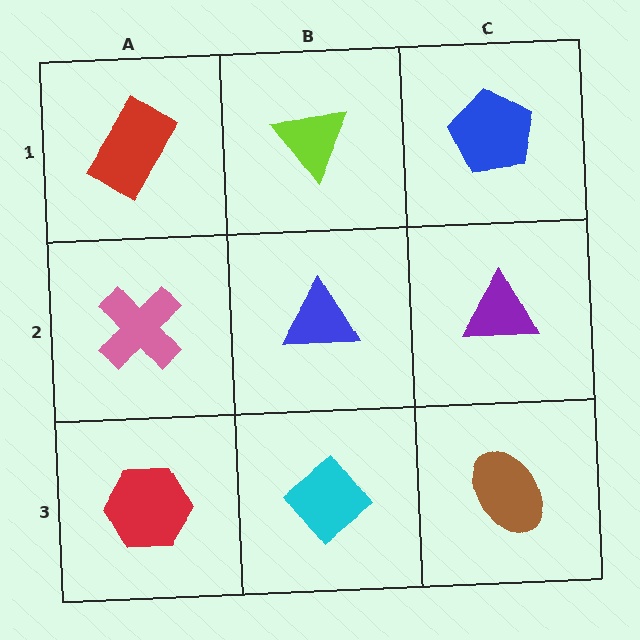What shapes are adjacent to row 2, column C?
A blue pentagon (row 1, column C), a brown ellipse (row 3, column C), a blue triangle (row 2, column B).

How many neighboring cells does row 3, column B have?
3.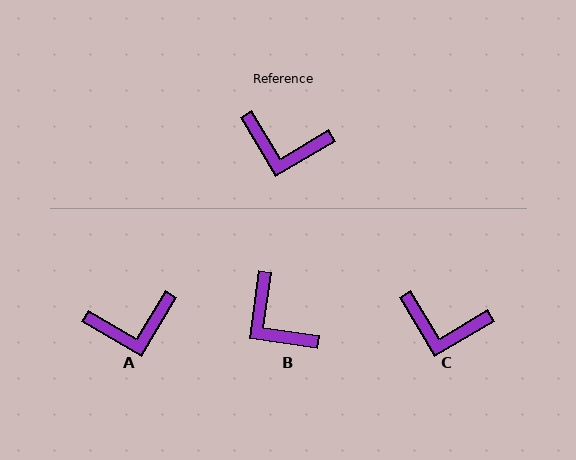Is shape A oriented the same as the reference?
No, it is off by about 29 degrees.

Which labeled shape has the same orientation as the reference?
C.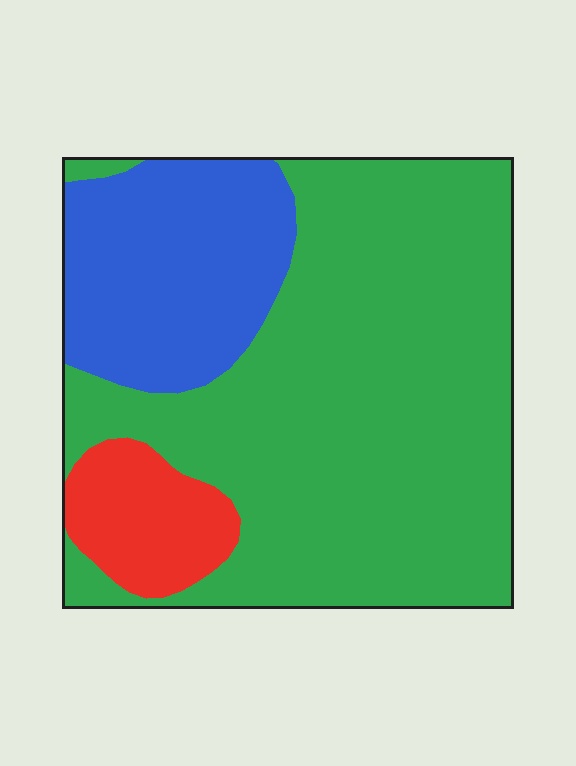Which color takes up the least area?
Red, at roughly 10%.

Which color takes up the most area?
Green, at roughly 65%.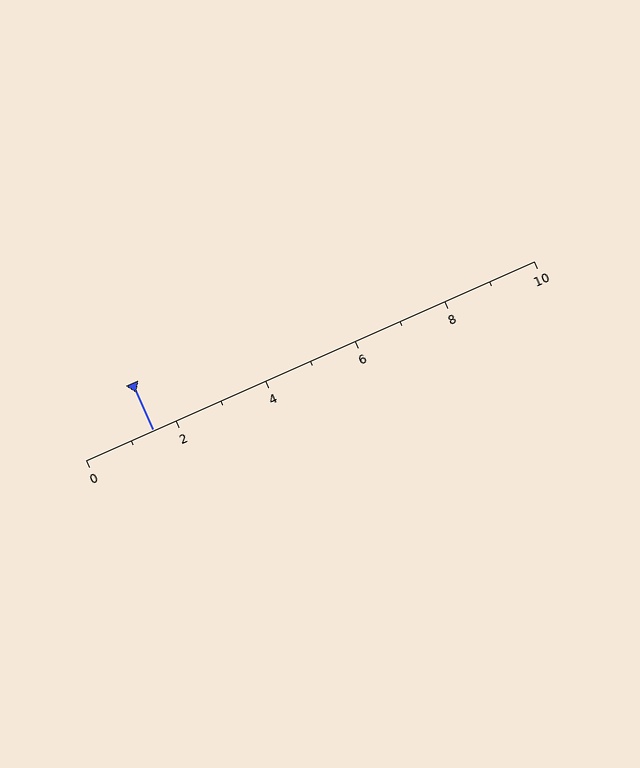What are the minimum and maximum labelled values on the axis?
The axis runs from 0 to 10.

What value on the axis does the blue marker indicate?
The marker indicates approximately 1.5.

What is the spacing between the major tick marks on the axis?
The major ticks are spaced 2 apart.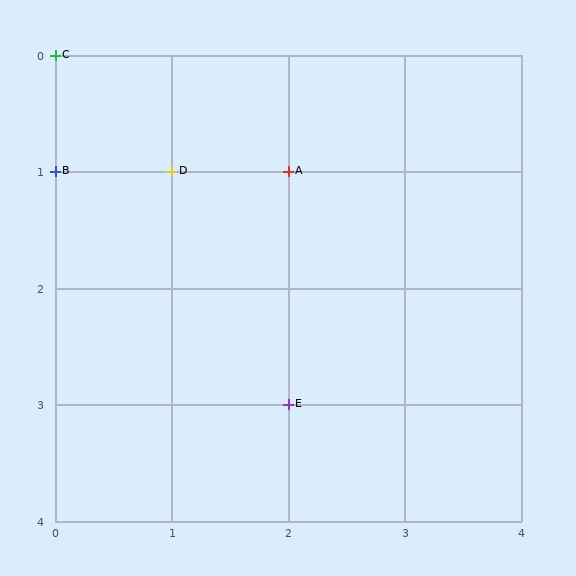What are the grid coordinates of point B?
Point B is at grid coordinates (0, 1).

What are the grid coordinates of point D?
Point D is at grid coordinates (1, 1).